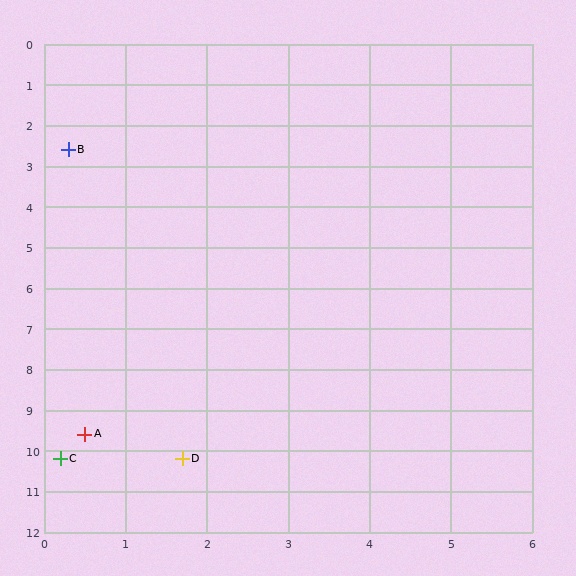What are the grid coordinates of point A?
Point A is at approximately (0.5, 9.6).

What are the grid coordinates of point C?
Point C is at approximately (0.2, 10.2).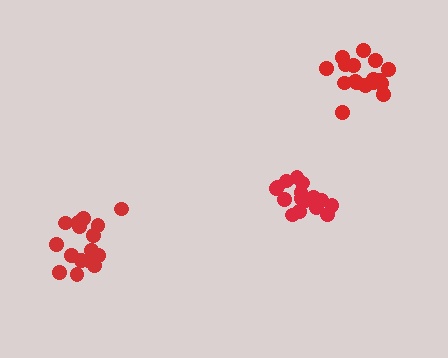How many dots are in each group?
Group 1: 17 dots, Group 2: 17 dots, Group 3: 16 dots (50 total).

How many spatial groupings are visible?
There are 3 spatial groupings.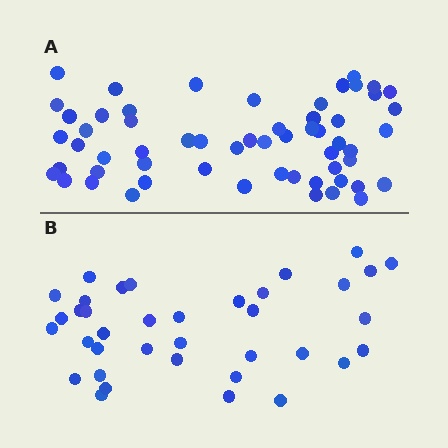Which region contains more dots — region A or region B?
Region A (the top region) has more dots.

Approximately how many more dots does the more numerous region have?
Region A has approximately 20 more dots than region B.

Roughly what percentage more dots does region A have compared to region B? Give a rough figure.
About 55% more.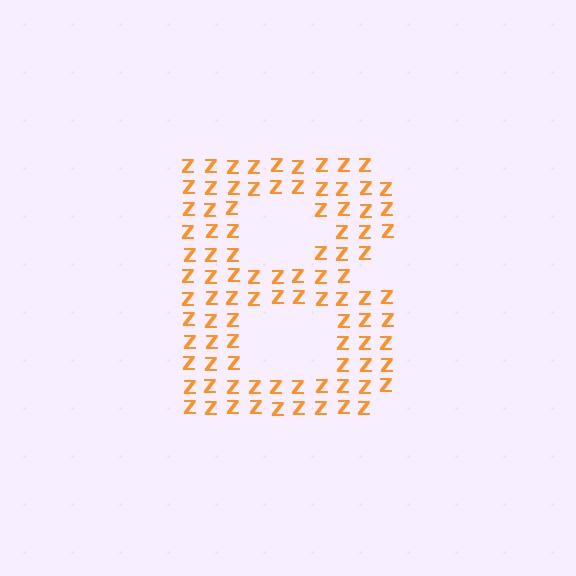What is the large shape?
The large shape is the letter B.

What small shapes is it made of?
It is made of small letter Z's.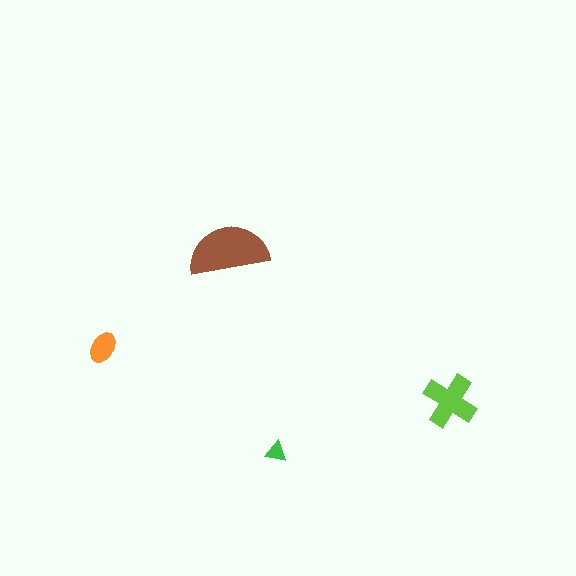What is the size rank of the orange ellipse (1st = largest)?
3rd.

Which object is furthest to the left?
The orange ellipse is leftmost.